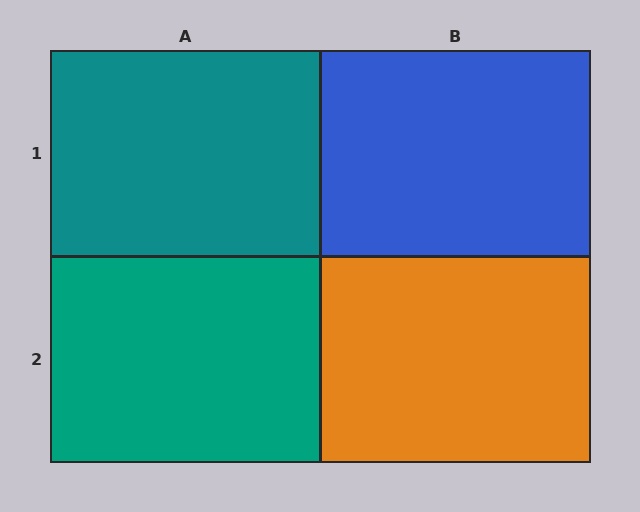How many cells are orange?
1 cell is orange.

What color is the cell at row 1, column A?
Teal.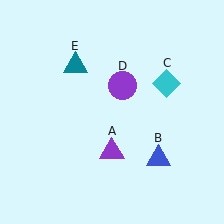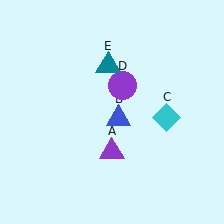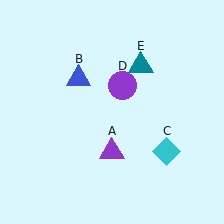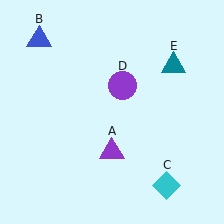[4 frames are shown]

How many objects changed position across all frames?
3 objects changed position: blue triangle (object B), cyan diamond (object C), teal triangle (object E).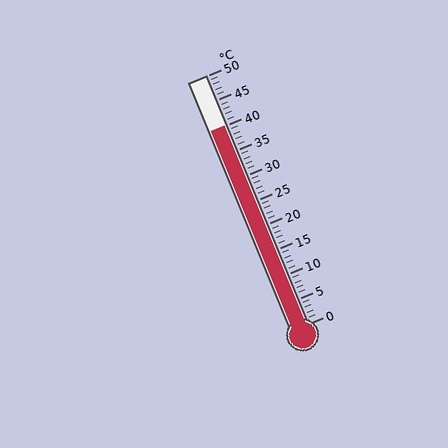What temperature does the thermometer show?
The thermometer shows approximately 40°C.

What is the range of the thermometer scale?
The thermometer scale ranges from 0°C to 50°C.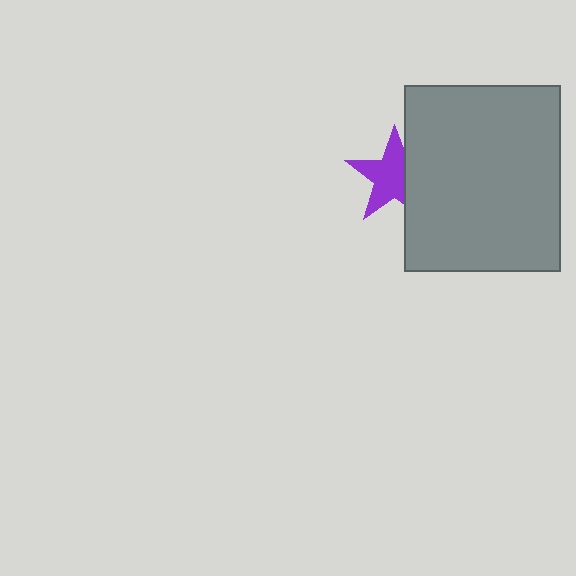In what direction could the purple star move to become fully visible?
The purple star could move left. That would shift it out from behind the gray rectangle entirely.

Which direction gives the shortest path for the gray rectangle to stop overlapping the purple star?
Moving right gives the shortest separation.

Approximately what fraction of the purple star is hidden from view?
Roughly 33% of the purple star is hidden behind the gray rectangle.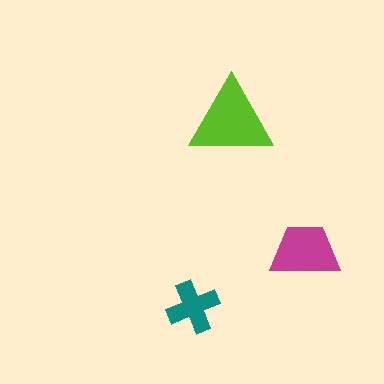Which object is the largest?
The lime triangle.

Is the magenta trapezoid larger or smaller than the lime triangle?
Smaller.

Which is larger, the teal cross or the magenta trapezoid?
The magenta trapezoid.